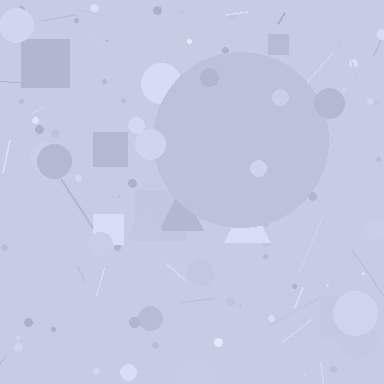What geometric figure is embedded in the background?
A circle is embedded in the background.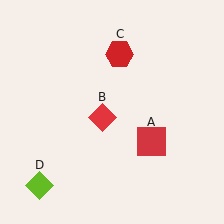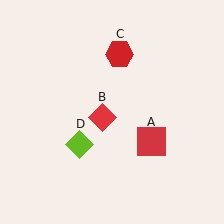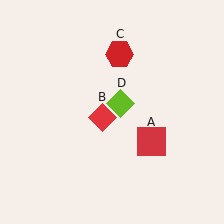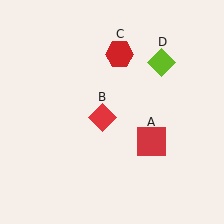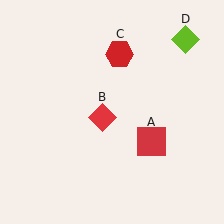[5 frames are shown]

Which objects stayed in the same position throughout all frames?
Red square (object A) and red diamond (object B) and red hexagon (object C) remained stationary.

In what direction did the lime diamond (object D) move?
The lime diamond (object D) moved up and to the right.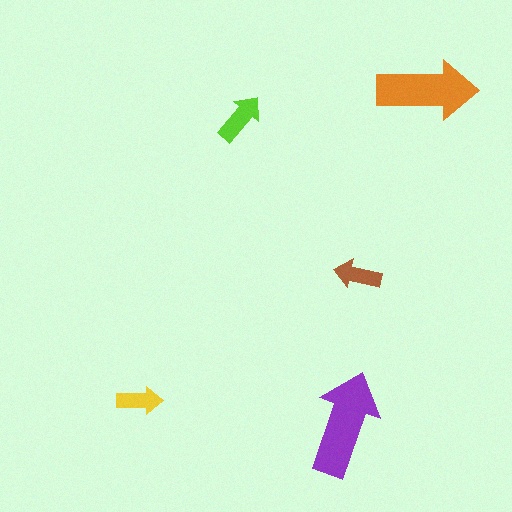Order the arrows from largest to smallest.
the purple one, the orange one, the lime one, the brown one, the yellow one.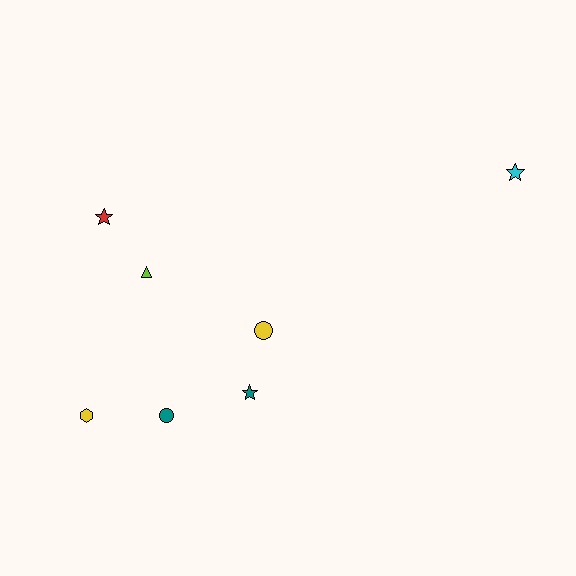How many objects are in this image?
There are 7 objects.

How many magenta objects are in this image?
There are no magenta objects.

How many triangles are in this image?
There is 1 triangle.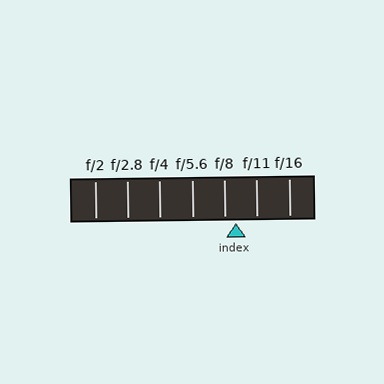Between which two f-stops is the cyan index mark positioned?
The index mark is between f/8 and f/11.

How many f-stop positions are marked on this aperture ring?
There are 7 f-stop positions marked.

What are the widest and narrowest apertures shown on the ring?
The widest aperture shown is f/2 and the narrowest is f/16.